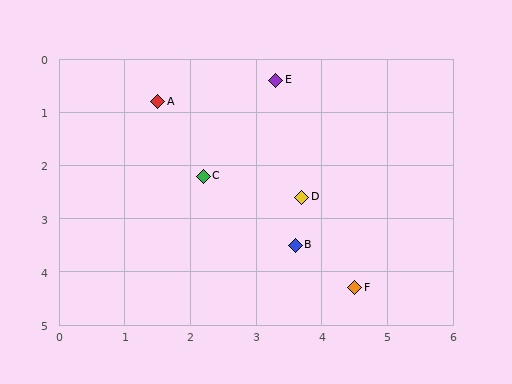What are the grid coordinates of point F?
Point F is at approximately (4.5, 4.3).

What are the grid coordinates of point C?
Point C is at approximately (2.2, 2.2).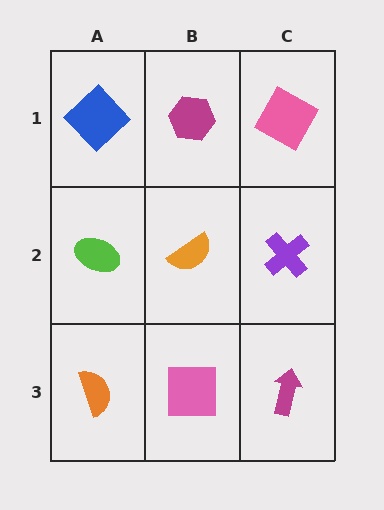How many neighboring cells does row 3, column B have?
3.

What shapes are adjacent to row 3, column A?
A lime ellipse (row 2, column A), a pink square (row 3, column B).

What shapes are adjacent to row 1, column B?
An orange semicircle (row 2, column B), a blue diamond (row 1, column A), a pink square (row 1, column C).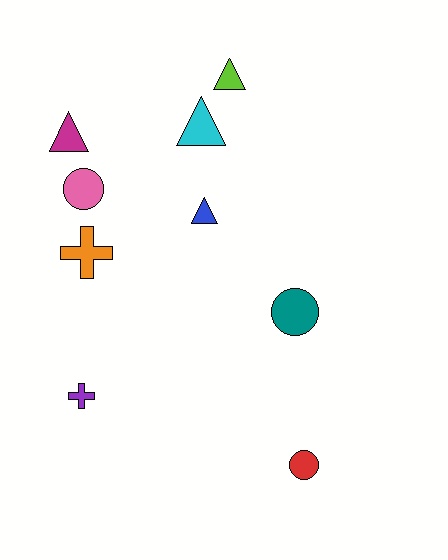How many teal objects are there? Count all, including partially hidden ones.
There is 1 teal object.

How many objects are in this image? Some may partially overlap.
There are 9 objects.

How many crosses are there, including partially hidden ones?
There are 2 crosses.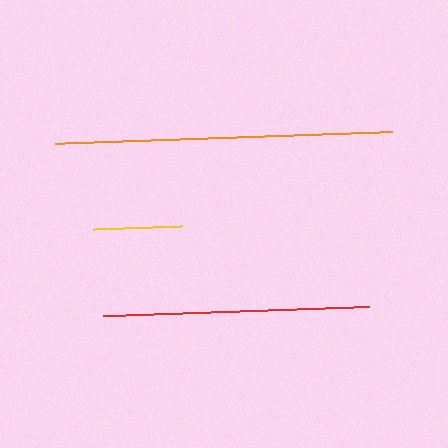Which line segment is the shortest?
The yellow line is the shortest at approximately 89 pixels.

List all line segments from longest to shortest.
From longest to shortest: orange, red, yellow.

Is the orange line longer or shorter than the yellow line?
The orange line is longer than the yellow line.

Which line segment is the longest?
The orange line is the longest at approximately 336 pixels.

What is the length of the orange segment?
The orange segment is approximately 336 pixels long.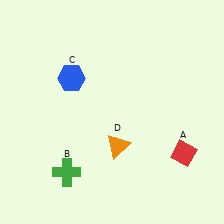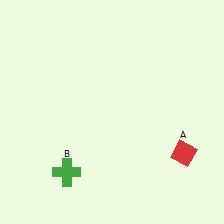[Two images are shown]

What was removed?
The blue hexagon (C), the orange triangle (D) were removed in Image 2.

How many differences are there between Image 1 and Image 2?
There are 2 differences between the two images.